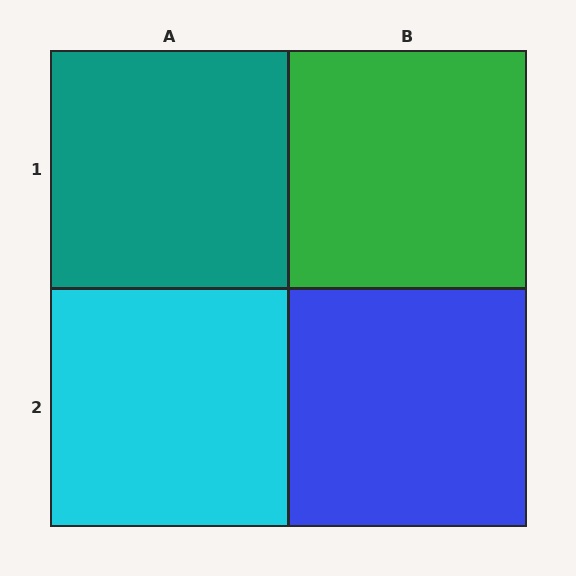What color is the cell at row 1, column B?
Green.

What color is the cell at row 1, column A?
Teal.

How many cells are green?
1 cell is green.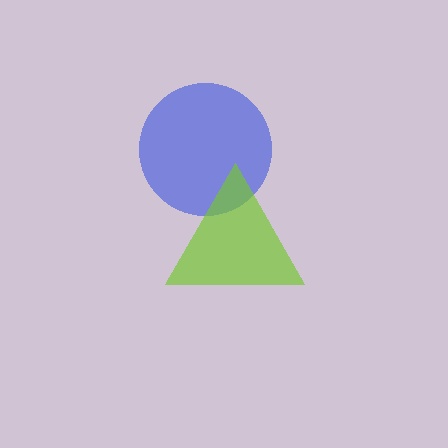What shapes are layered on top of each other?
The layered shapes are: a blue circle, a lime triangle.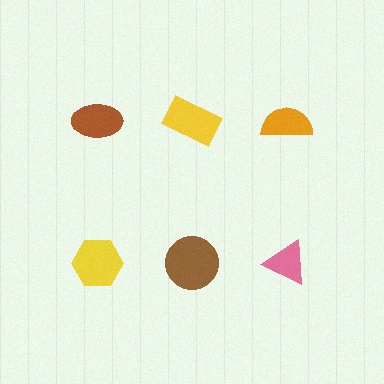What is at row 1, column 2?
A yellow rectangle.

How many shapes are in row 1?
3 shapes.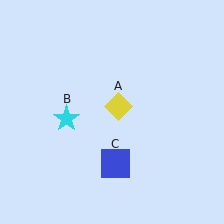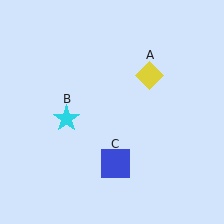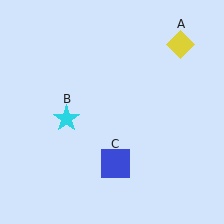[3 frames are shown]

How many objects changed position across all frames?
1 object changed position: yellow diamond (object A).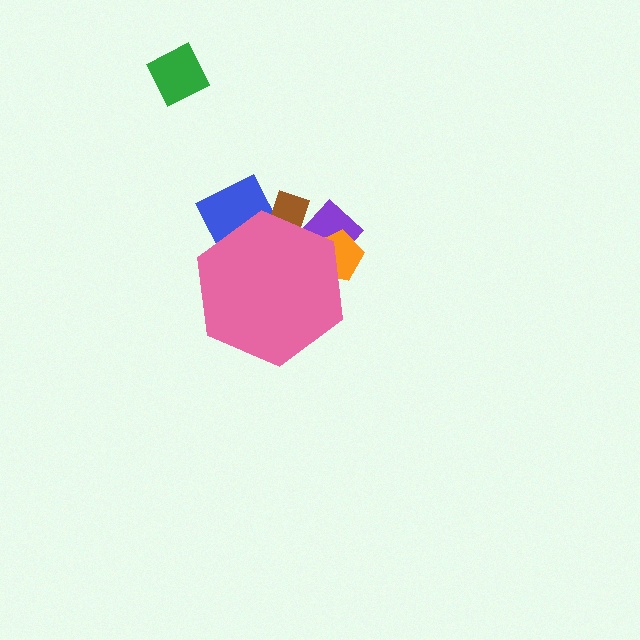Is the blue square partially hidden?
Yes, the blue square is partially hidden behind the pink hexagon.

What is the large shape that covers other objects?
A pink hexagon.